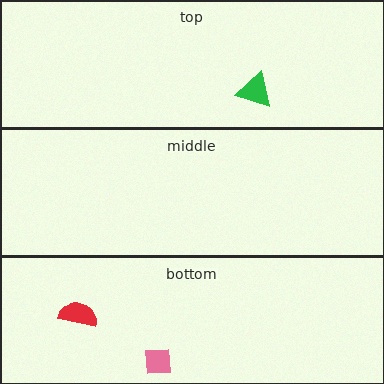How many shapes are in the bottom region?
2.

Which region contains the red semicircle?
The bottom region.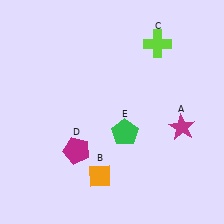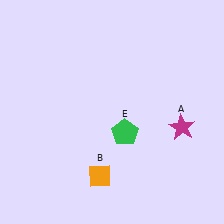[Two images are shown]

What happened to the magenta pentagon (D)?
The magenta pentagon (D) was removed in Image 2. It was in the bottom-left area of Image 1.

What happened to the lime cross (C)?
The lime cross (C) was removed in Image 2. It was in the top-right area of Image 1.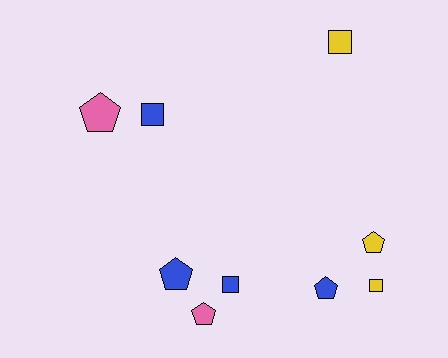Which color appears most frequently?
Blue, with 4 objects.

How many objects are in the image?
There are 9 objects.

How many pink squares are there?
There are no pink squares.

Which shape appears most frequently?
Pentagon, with 5 objects.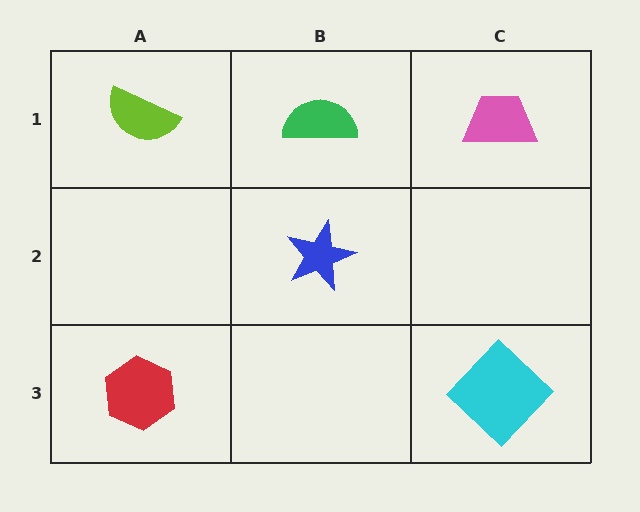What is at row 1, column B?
A green semicircle.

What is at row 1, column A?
A lime semicircle.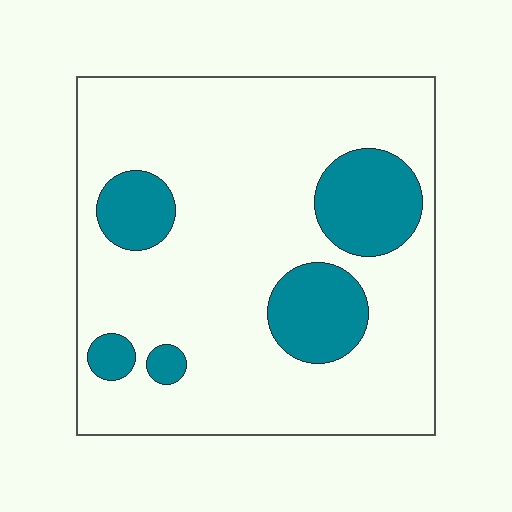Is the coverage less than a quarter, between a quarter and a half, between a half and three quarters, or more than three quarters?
Less than a quarter.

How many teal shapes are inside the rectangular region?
5.